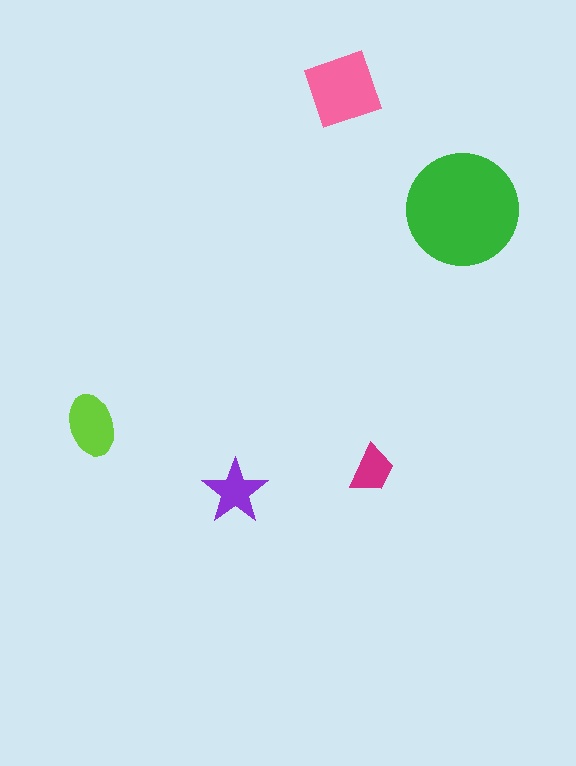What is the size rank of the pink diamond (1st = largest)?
2nd.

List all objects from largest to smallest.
The green circle, the pink diamond, the lime ellipse, the purple star, the magenta trapezoid.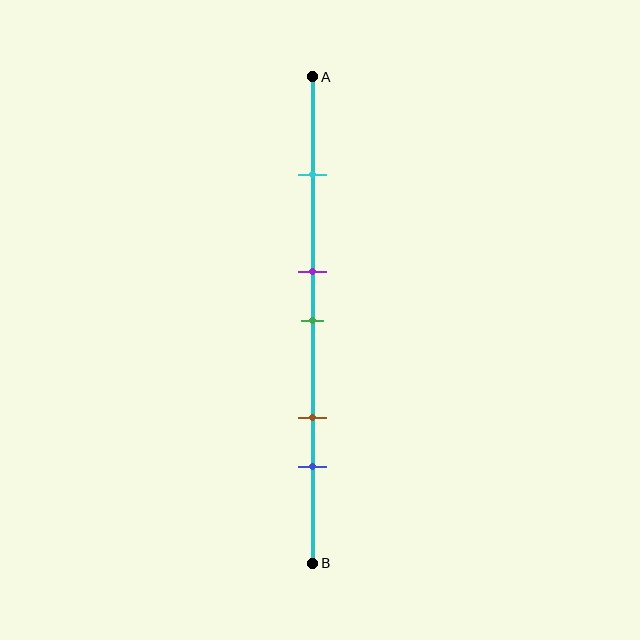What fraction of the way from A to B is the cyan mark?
The cyan mark is approximately 20% (0.2) of the way from A to B.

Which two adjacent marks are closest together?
The purple and green marks are the closest adjacent pair.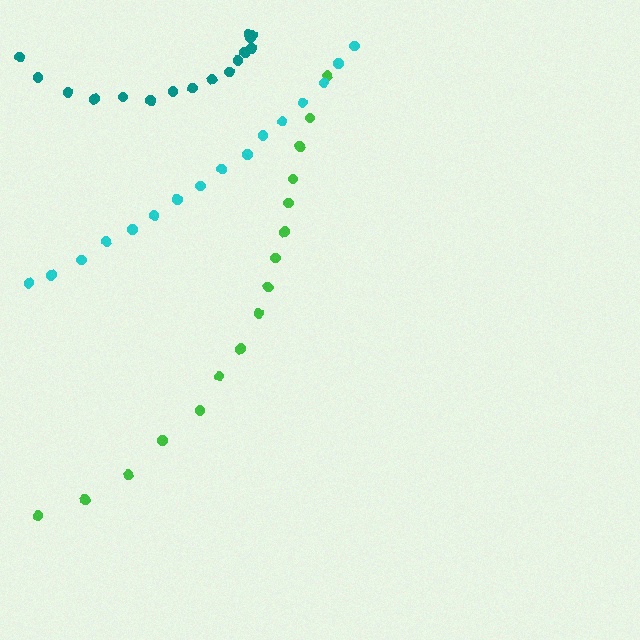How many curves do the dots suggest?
There are 3 distinct paths.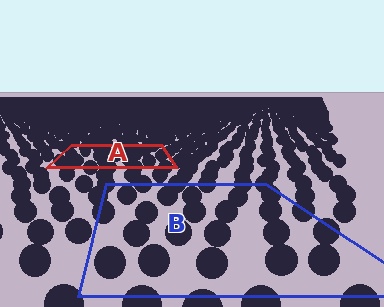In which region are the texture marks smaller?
The texture marks are smaller in region A, because it is farther away.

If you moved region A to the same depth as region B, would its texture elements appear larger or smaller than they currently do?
They would appear larger. At a closer depth, the same texture elements are projected at a bigger on-screen size.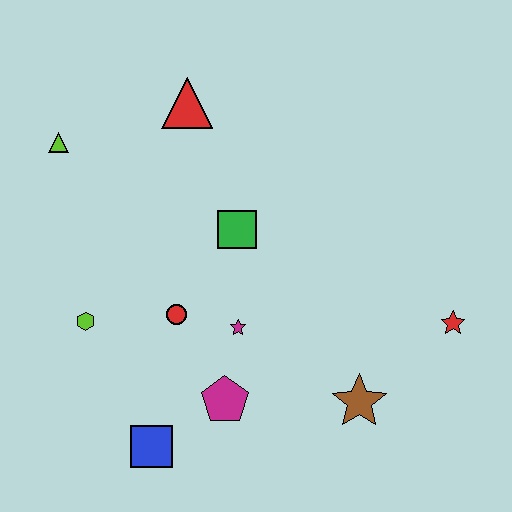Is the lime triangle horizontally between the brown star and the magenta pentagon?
No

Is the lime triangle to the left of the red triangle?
Yes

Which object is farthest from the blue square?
The red triangle is farthest from the blue square.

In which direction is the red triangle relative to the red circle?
The red triangle is above the red circle.